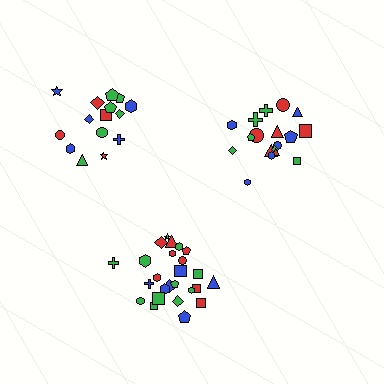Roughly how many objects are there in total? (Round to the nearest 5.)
Roughly 60 objects in total.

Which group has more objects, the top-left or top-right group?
The top-right group.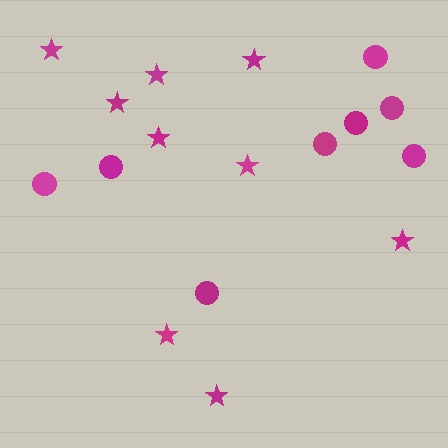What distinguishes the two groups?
There are 2 groups: one group of circles (8) and one group of stars (9).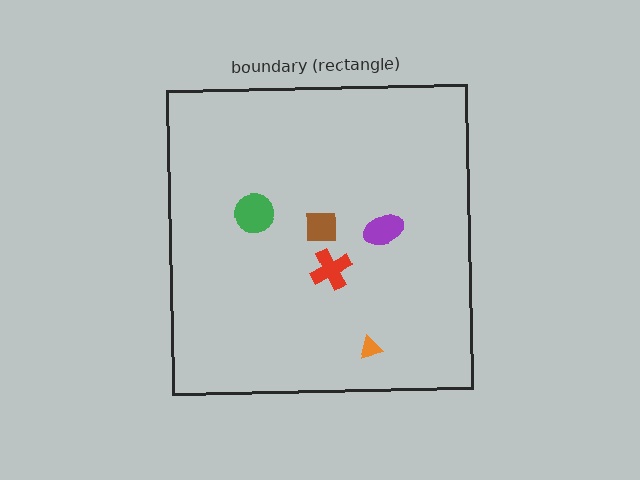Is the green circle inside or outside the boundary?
Inside.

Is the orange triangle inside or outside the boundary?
Inside.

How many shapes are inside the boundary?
5 inside, 0 outside.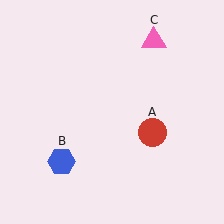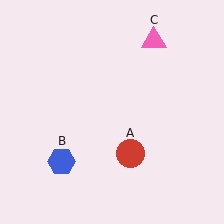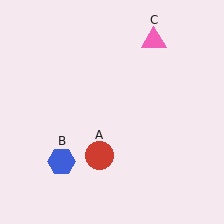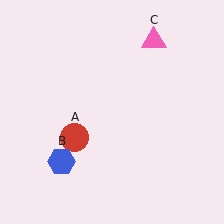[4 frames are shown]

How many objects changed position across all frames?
1 object changed position: red circle (object A).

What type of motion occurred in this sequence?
The red circle (object A) rotated clockwise around the center of the scene.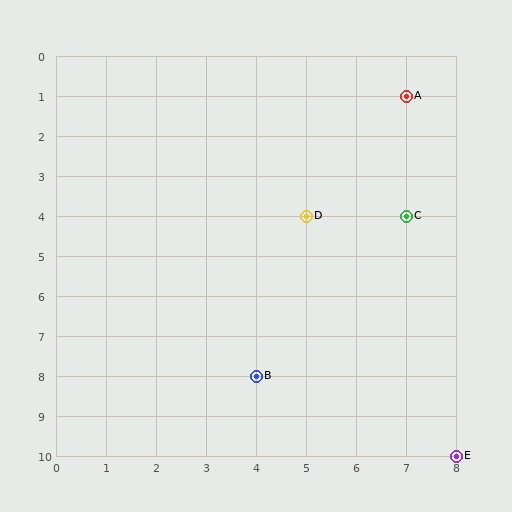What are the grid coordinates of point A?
Point A is at grid coordinates (7, 1).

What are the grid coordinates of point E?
Point E is at grid coordinates (8, 10).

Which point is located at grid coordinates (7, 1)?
Point A is at (7, 1).